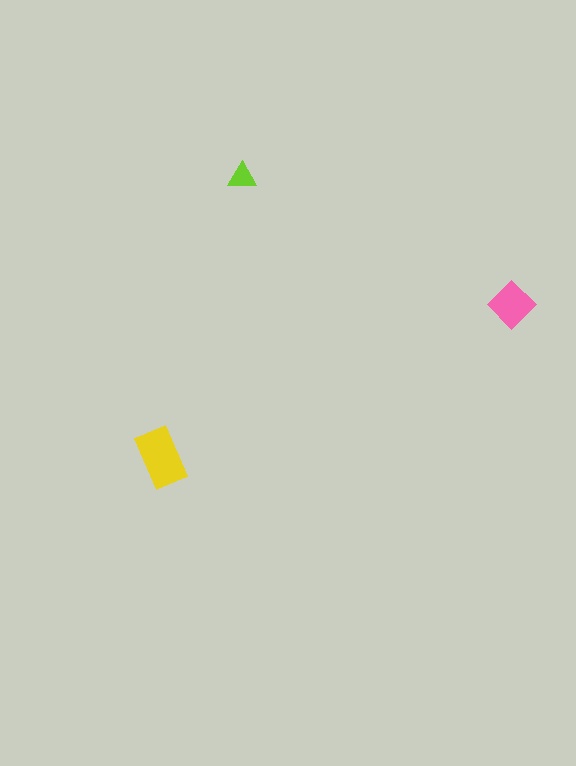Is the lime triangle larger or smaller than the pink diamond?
Smaller.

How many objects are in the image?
There are 3 objects in the image.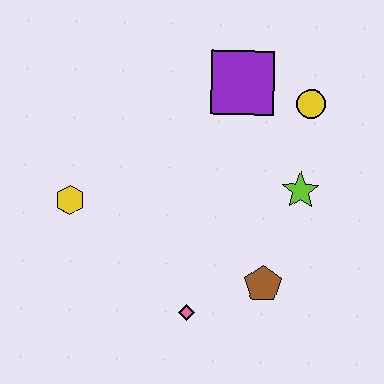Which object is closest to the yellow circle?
The purple square is closest to the yellow circle.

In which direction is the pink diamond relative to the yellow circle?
The pink diamond is below the yellow circle.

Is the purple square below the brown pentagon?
No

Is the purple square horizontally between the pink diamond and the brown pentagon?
Yes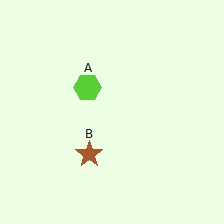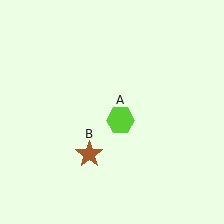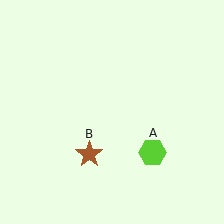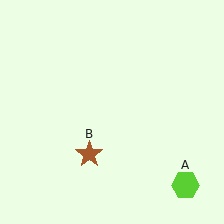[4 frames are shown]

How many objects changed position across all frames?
1 object changed position: lime hexagon (object A).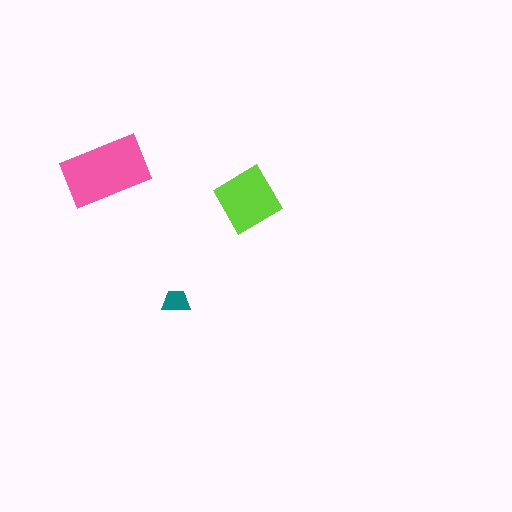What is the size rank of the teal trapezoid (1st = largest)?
3rd.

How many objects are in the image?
There are 3 objects in the image.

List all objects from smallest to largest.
The teal trapezoid, the lime diamond, the pink rectangle.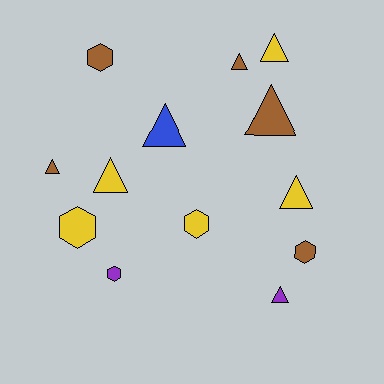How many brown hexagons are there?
There are 2 brown hexagons.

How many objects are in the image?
There are 13 objects.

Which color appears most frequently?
Brown, with 5 objects.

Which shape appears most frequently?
Triangle, with 8 objects.